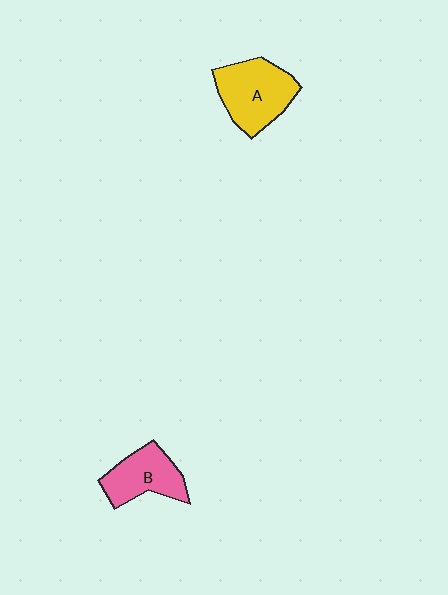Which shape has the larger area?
Shape A (yellow).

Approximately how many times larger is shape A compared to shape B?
Approximately 1.3 times.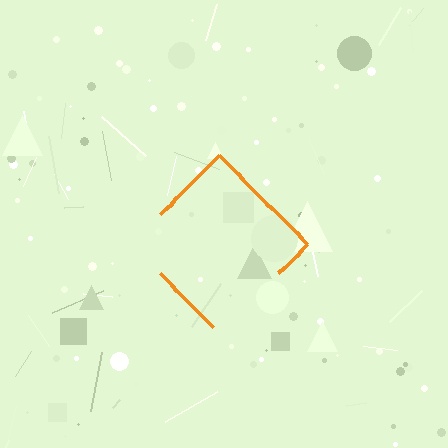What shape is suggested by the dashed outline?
The dashed outline suggests a diamond.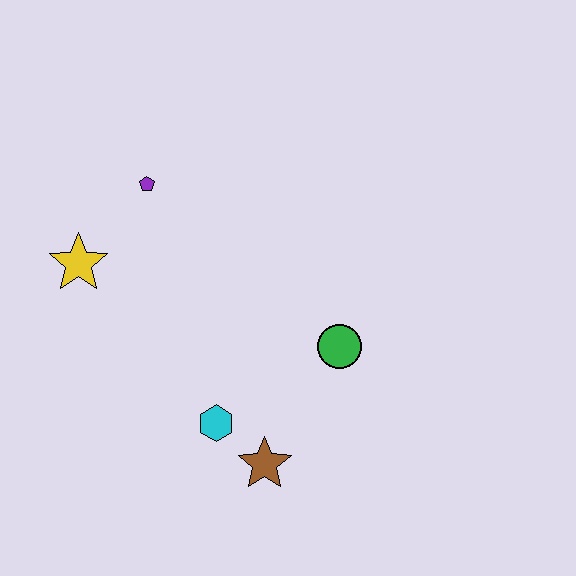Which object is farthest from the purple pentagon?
The brown star is farthest from the purple pentagon.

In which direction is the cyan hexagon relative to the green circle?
The cyan hexagon is to the left of the green circle.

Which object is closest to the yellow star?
The purple pentagon is closest to the yellow star.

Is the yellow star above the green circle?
Yes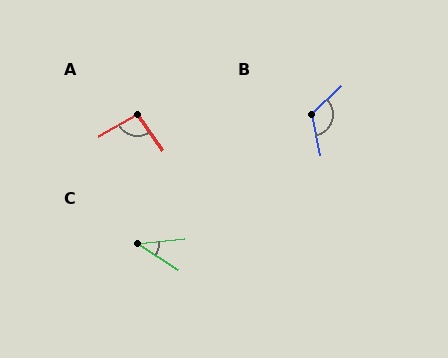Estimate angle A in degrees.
Approximately 95 degrees.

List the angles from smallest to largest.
C (39°), A (95°), B (121°).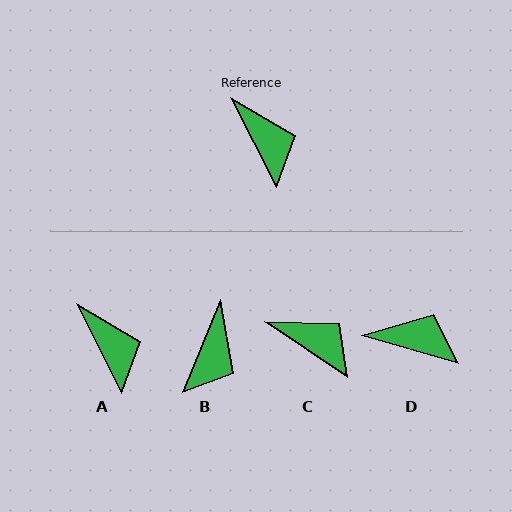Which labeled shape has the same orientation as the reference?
A.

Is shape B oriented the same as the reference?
No, it is off by about 49 degrees.